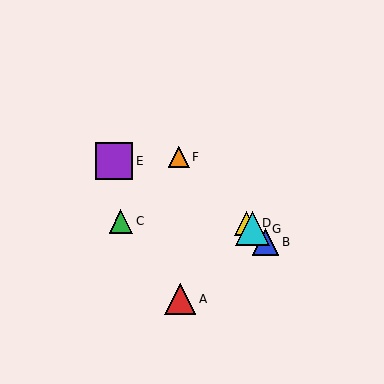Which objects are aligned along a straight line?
Objects B, D, F, G are aligned along a straight line.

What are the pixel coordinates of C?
Object C is at (121, 221).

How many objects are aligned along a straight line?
4 objects (B, D, F, G) are aligned along a straight line.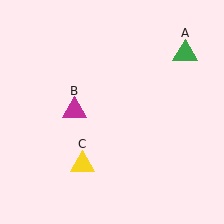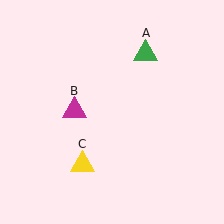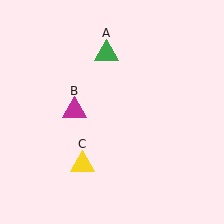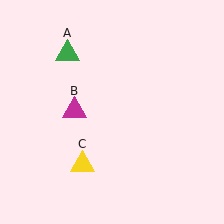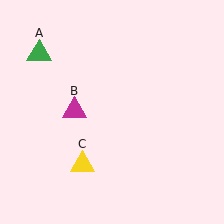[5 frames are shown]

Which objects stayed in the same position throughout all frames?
Magenta triangle (object B) and yellow triangle (object C) remained stationary.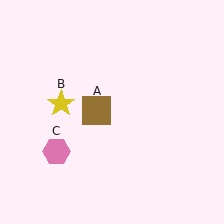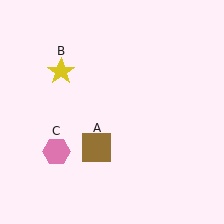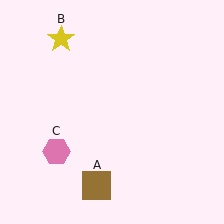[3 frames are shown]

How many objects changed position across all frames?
2 objects changed position: brown square (object A), yellow star (object B).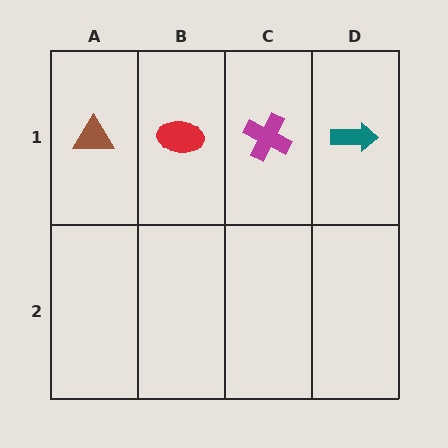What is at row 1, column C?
A magenta cross.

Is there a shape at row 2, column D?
No, that cell is empty.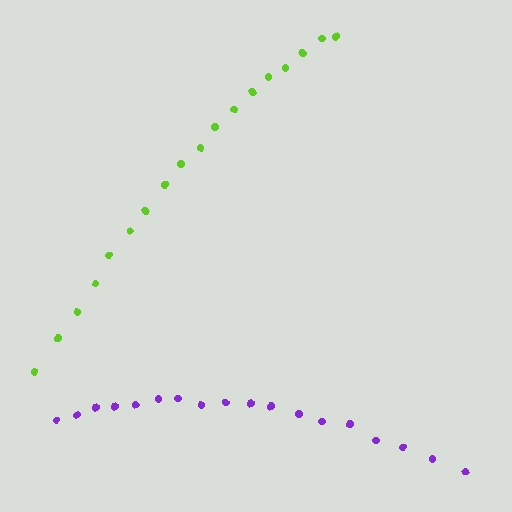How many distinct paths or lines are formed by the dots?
There are 2 distinct paths.